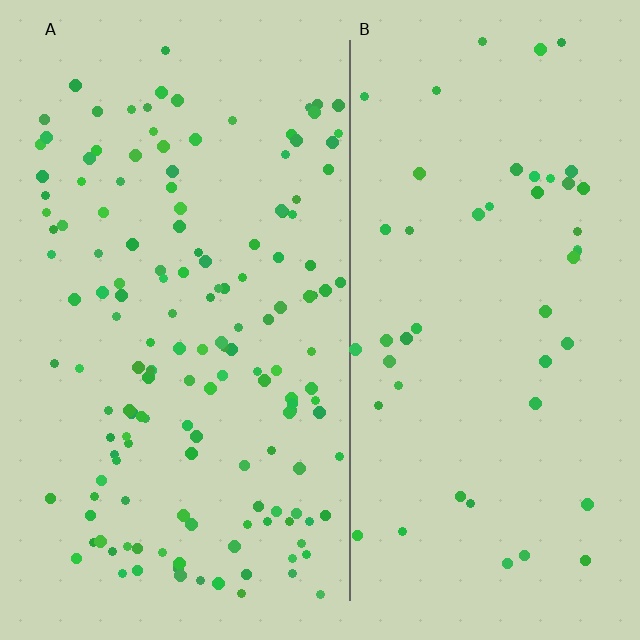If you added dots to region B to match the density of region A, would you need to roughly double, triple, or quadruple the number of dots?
Approximately triple.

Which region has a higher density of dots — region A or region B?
A (the left).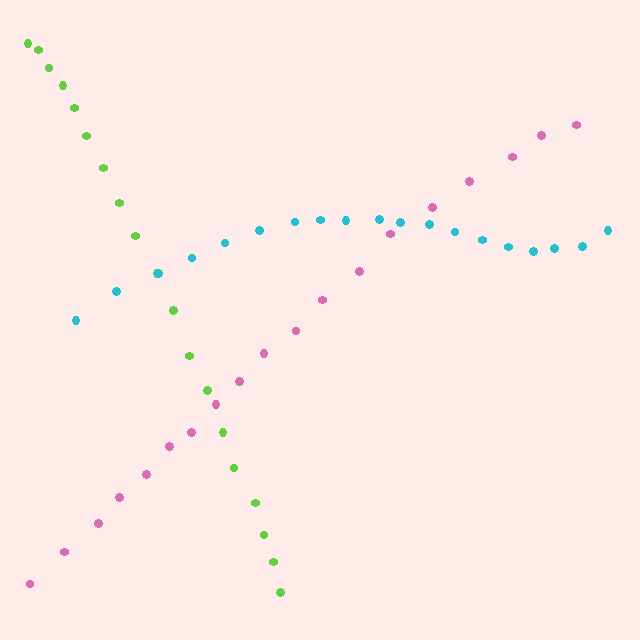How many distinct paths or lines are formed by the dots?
There are 3 distinct paths.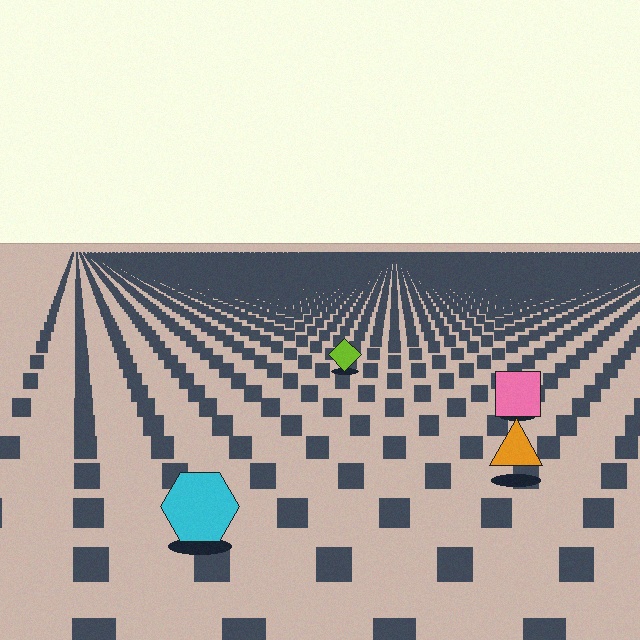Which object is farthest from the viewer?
The lime diamond is farthest from the viewer. It appears smaller and the ground texture around it is denser.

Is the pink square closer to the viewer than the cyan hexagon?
No. The cyan hexagon is closer — you can tell from the texture gradient: the ground texture is coarser near it.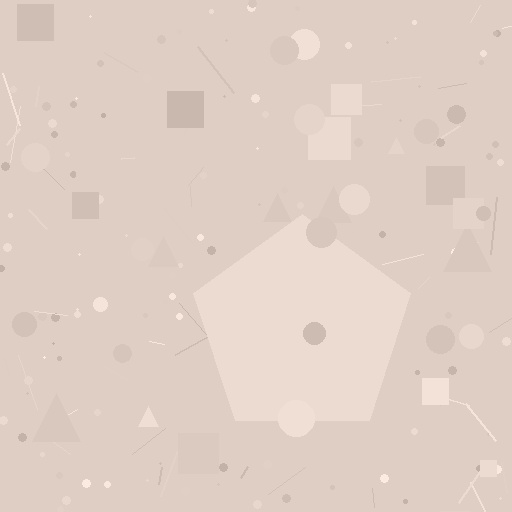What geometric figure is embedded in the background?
A pentagon is embedded in the background.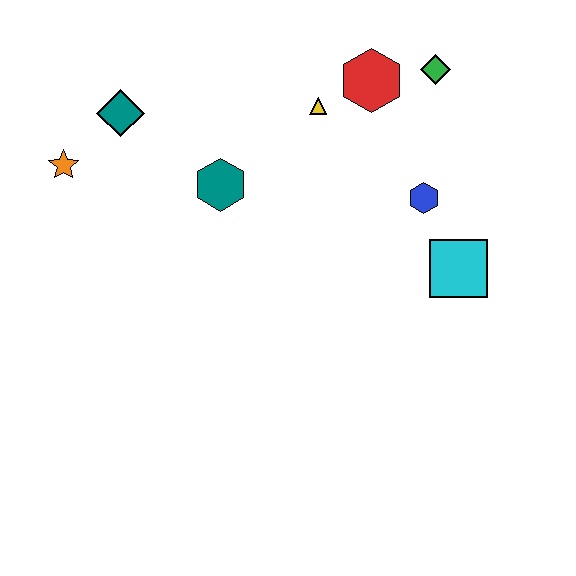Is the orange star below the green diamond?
Yes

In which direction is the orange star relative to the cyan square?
The orange star is to the left of the cyan square.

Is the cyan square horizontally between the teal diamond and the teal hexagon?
No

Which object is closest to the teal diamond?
The orange star is closest to the teal diamond.